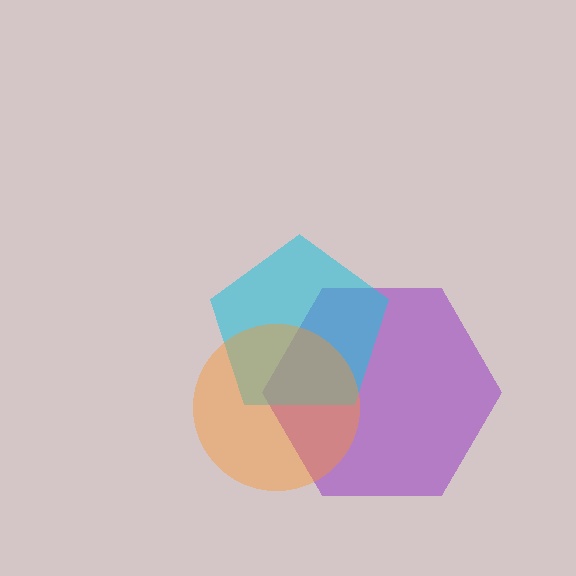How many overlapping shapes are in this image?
There are 3 overlapping shapes in the image.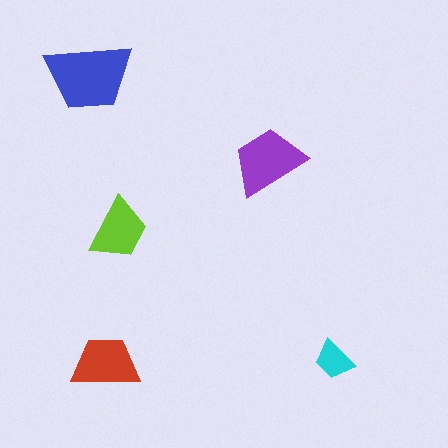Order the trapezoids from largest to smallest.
the blue one, the purple one, the red one, the lime one, the cyan one.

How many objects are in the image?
There are 5 objects in the image.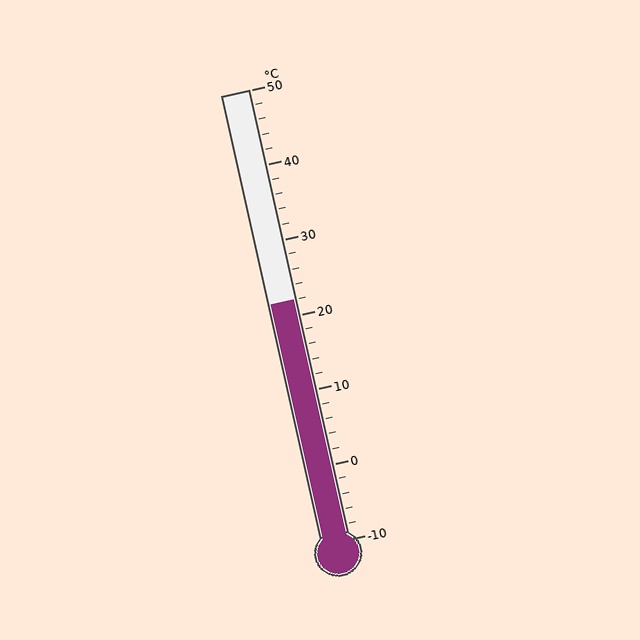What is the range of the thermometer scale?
The thermometer scale ranges from -10°C to 50°C.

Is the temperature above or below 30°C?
The temperature is below 30°C.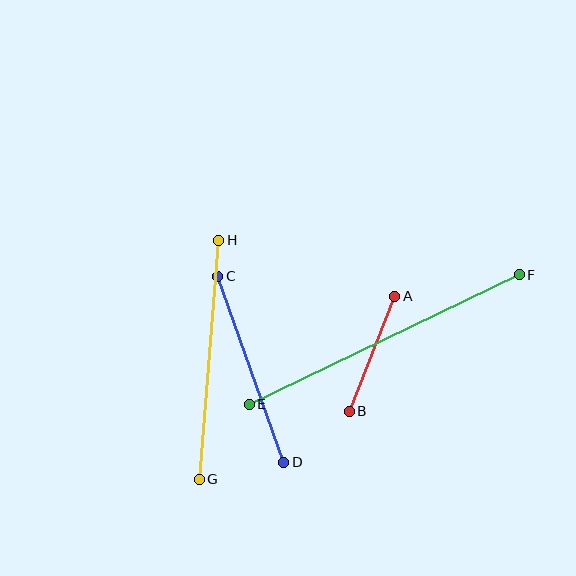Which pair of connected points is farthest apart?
Points E and F are farthest apart.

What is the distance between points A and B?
The distance is approximately 123 pixels.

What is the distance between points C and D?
The distance is approximately 197 pixels.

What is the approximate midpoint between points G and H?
The midpoint is at approximately (209, 360) pixels.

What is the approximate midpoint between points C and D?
The midpoint is at approximately (251, 369) pixels.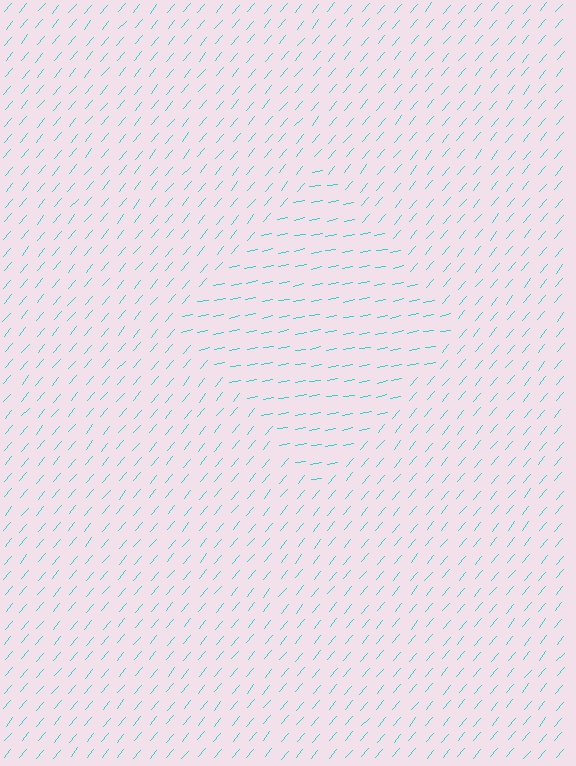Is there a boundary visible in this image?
Yes, there is a texture boundary formed by a change in line orientation.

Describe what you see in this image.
The image is filled with small cyan line segments. A diamond region in the image has lines oriented differently from the surrounding lines, creating a visible texture boundary.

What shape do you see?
I see a diamond.